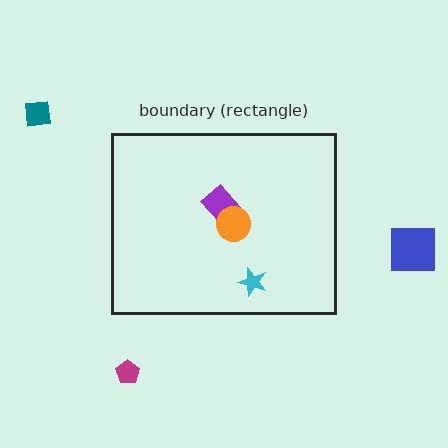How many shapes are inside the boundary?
3 inside, 3 outside.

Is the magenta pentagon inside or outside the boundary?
Outside.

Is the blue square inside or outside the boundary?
Outside.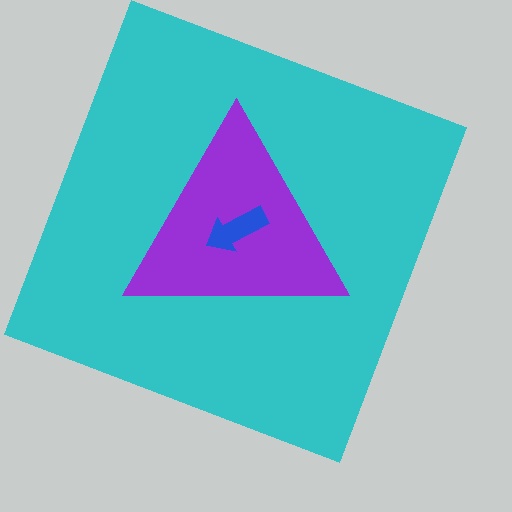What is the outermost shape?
The cyan square.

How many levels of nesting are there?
3.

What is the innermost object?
The blue arrow.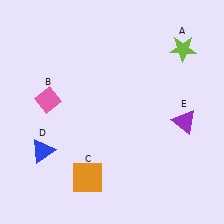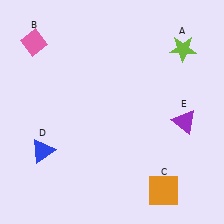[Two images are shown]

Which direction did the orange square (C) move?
The orange square (C) moved right.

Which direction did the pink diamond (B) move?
The pink diamond (B) moved up.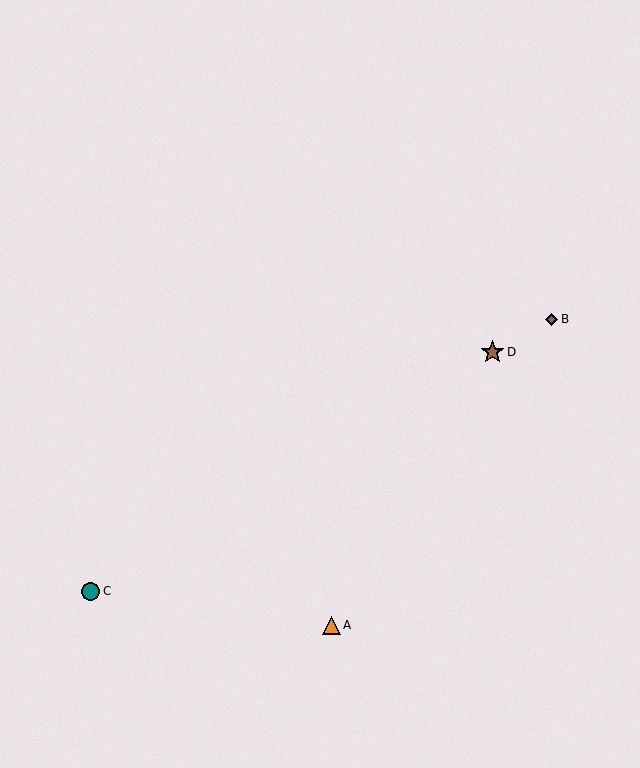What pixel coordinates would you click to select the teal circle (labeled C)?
Click at (91, 591) to select the teal circle C.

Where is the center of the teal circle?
The center of the teal circle is at (91, 591).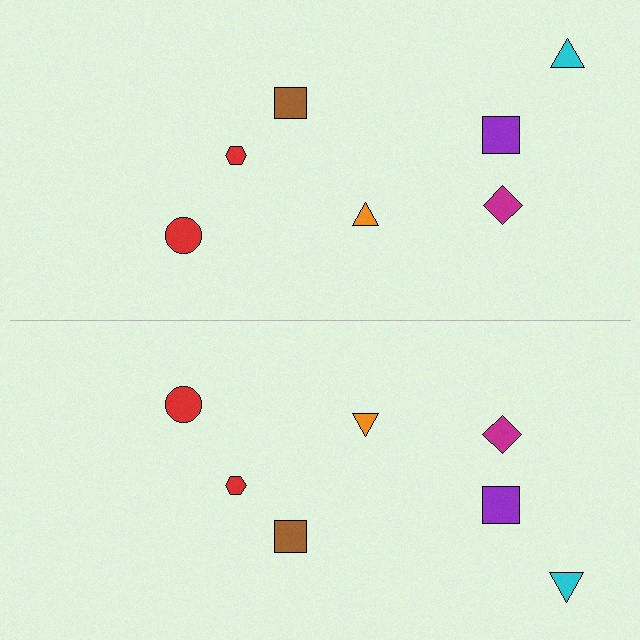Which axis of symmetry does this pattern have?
The pattern has a horizontal axis of symmetry running through the center of the image.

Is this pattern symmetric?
Yes, this pattern has bilateral (reflection) symmetry.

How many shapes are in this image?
There are 14 shapes in this image.